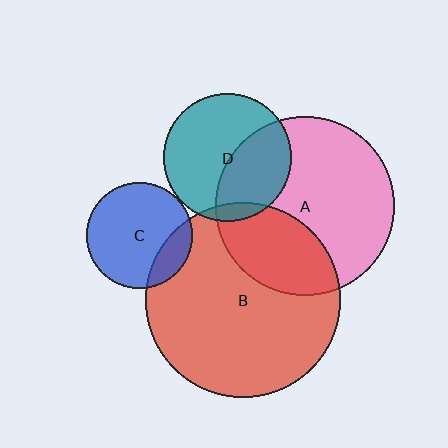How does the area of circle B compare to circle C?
Approximately 3.3 times.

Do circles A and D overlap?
Yes.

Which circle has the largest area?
Circle B (red).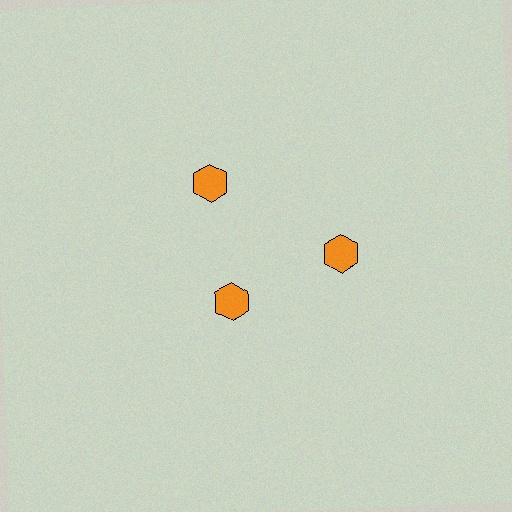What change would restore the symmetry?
The symmetry would be restored by moving it outward, back onto the ring so that all 3 hexagons sit at equal angles and equal distance from the center.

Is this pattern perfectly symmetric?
No. The 3 orange hexagons are arranged in a ring, but one element near the 7 o'clock position is pulled inward toward the center, breaking the 3-fold rotational symmetry.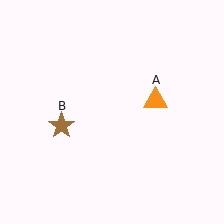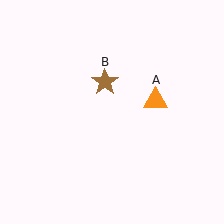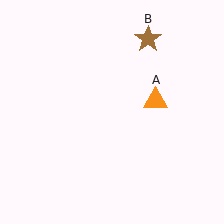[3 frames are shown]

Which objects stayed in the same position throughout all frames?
Orange triangle (object A) remained stationary.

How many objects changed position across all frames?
1 object changed position: brown star (object B).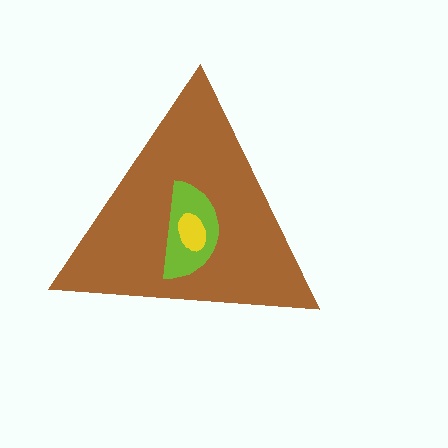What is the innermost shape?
The yellow ellipse.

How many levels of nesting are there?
3.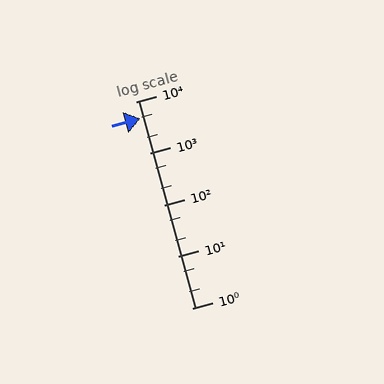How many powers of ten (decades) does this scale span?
The scale spans 4 decades, from 1 to 10000.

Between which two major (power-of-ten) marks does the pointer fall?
The pointer is between 1000 and 10000.